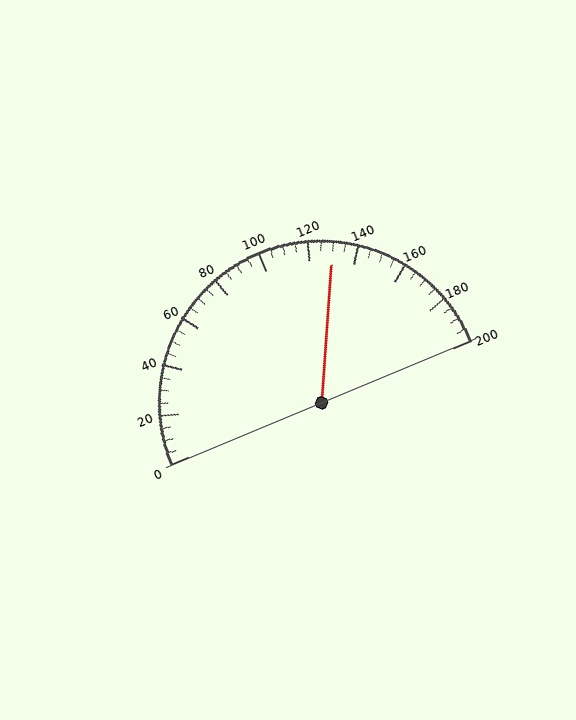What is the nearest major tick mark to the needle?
The nearest major tick mark is 120.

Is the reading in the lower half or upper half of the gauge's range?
The reading is in the upper half of the range (0 to 200).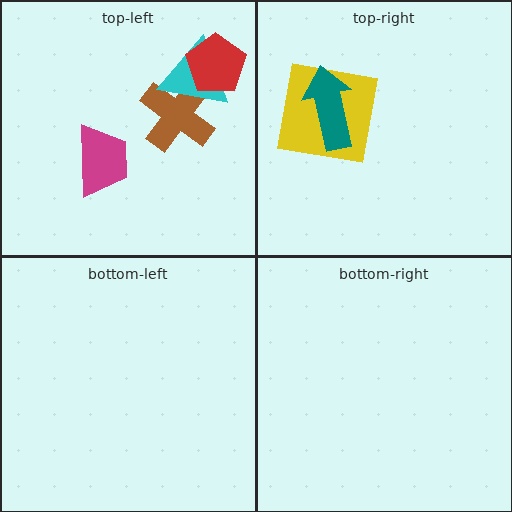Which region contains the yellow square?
The top-right region.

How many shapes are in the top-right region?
2.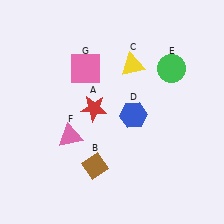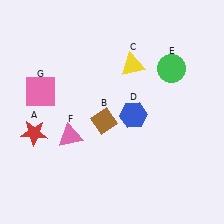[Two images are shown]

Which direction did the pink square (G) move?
The pink square (G) moved left.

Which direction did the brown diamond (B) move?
The brown diamond (B) moved up.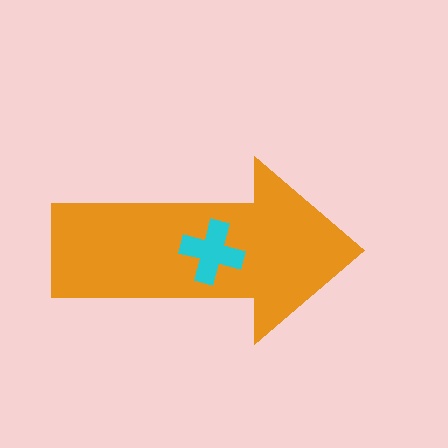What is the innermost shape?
The cyan cross.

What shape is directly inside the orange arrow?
The cyan cross.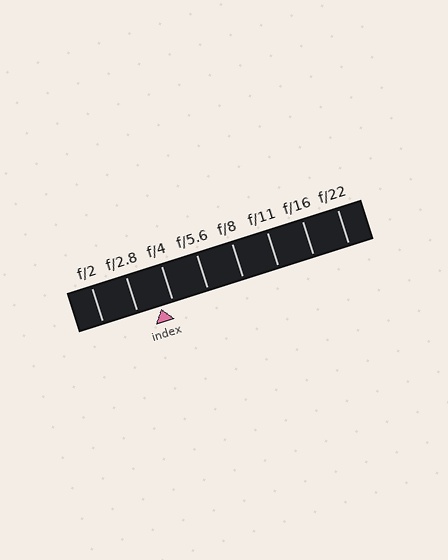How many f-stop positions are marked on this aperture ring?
There are 8 f-stop positions marked.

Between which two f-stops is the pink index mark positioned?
The index mark is between f/2.8 and f/4.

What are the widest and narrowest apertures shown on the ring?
The widest aperture shown is f/2 and the narrowest is f/22.